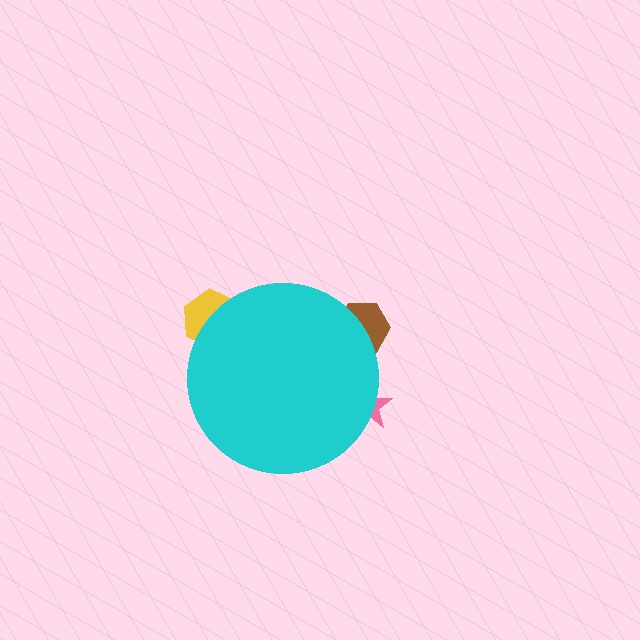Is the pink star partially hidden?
Yes, the pink star is partially hidden behind the cyan circle.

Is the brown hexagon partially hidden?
Yes, the brown hexagon is partially hidden behind the cyan circle.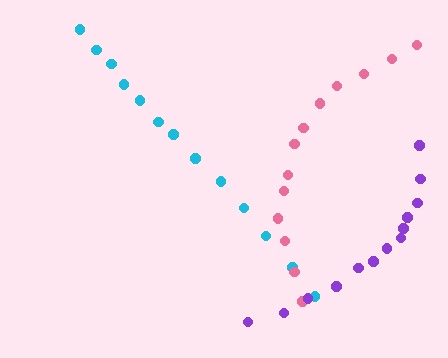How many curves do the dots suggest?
There are 3 distinct paths.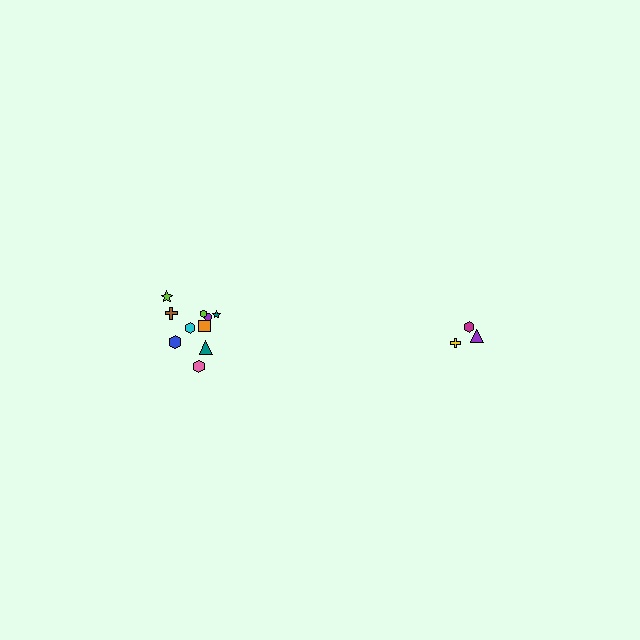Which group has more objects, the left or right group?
The left group.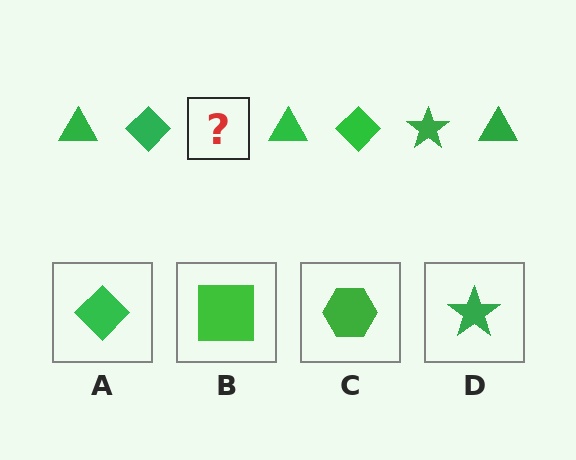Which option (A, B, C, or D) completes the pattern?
D.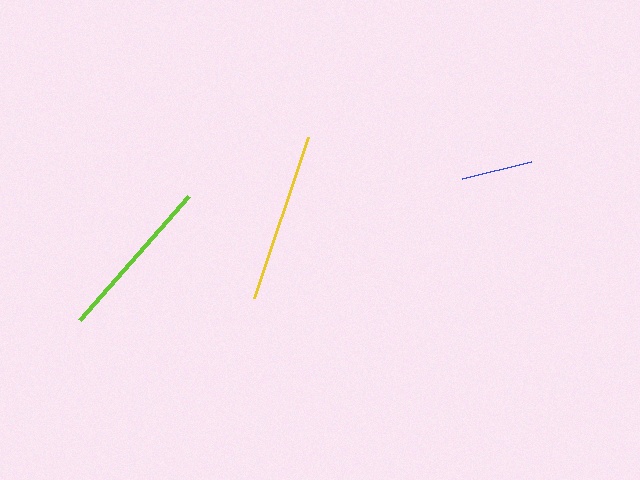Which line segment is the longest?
The yellow line is the longest at approximately 170 pixels.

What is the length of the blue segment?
The blue segment is approximately 70 pixels long.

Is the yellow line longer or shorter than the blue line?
The yellow line is longer than the blue line.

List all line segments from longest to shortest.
From longest to shortest: yellow, lime, blue.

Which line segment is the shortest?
The blue line is the shortest at approximately 70 pixels.